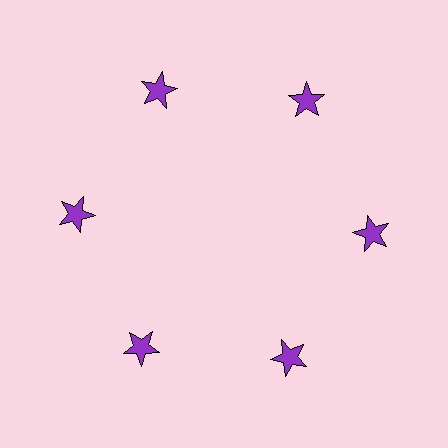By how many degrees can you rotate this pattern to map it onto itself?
The pattern maps onto itself every 60 degrees of rotation.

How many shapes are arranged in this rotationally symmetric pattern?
There are 6 shapes, arranged in 6 groups of 1.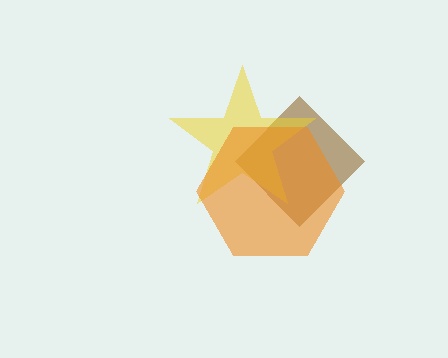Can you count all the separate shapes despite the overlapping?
Yes, there are 3 separate shapes.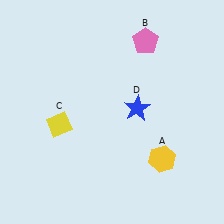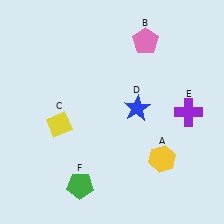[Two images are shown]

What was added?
A purple cross (E), a green pentagon (F) were added in Image 2.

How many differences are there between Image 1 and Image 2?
There are 2 differences between the two images.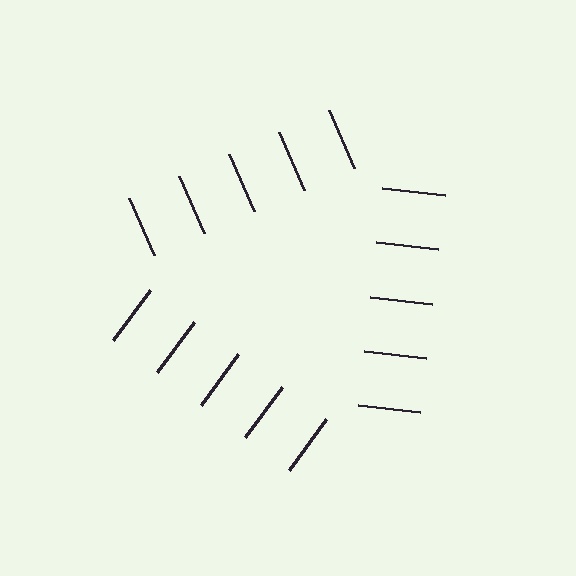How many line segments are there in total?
15 — 5 along each of the 3 edges.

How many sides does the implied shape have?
3 sides — the line-ends trace a triangle.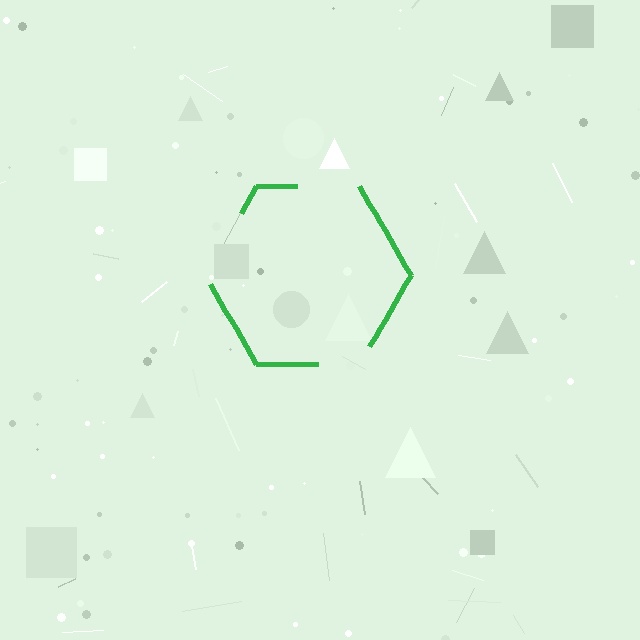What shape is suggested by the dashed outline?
The dashed outline suggests a hexagon.